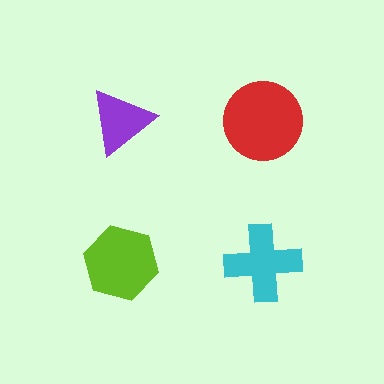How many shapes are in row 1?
2 shapes.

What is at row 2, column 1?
A lime hexagon.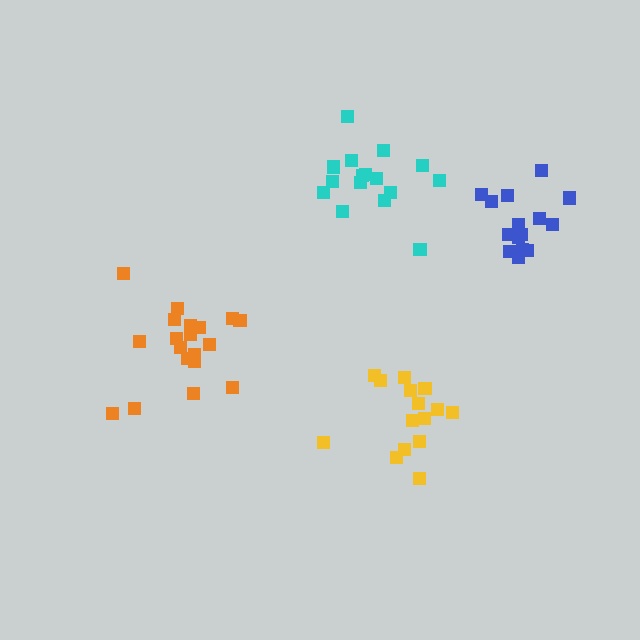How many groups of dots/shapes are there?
There are 4 groups.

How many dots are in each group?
Group 1: 16 dots, Group 2: 19 dots, Group 3: 15 dots, Group 4: 15 dots (65 total).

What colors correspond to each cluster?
The clusters are colored: cyan, orange, yellow, blue.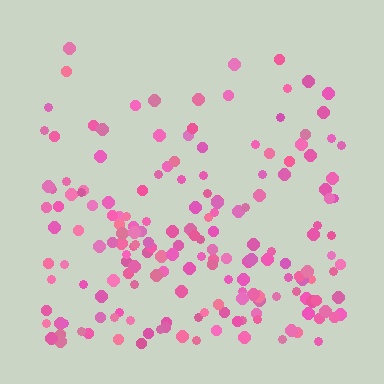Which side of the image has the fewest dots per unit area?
The top.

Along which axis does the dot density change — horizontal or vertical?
Vertical.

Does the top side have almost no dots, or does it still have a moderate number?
Still a moderate number, just noticeably fewer than the bottom.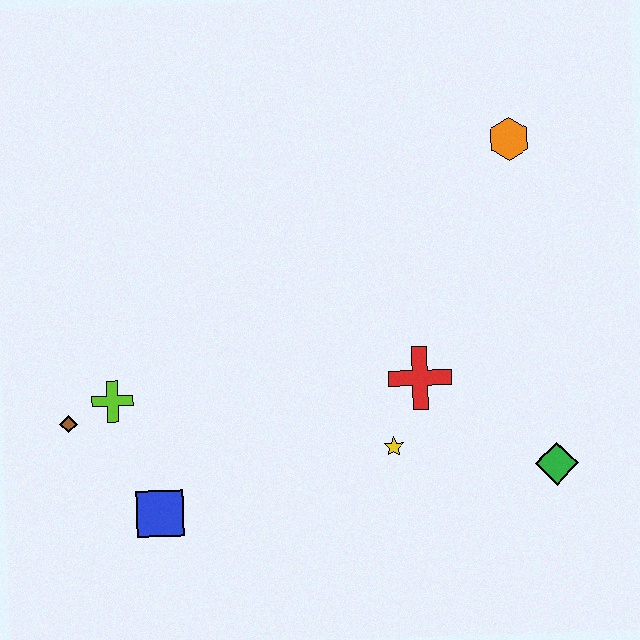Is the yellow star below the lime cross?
Yes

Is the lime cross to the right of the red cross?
No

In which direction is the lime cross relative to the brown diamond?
The lime cross is to the right of the brown diamond.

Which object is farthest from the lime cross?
The orange hexagon is farthest from the lime cross.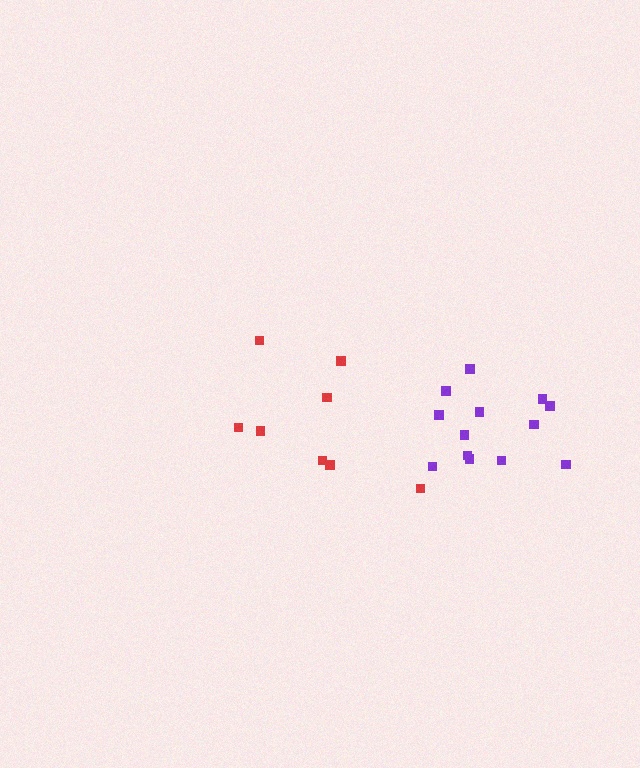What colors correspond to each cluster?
The clusters are colored: red, purple.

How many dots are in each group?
Group 1: 8 dots, Group 2: 13 dots (21 total).